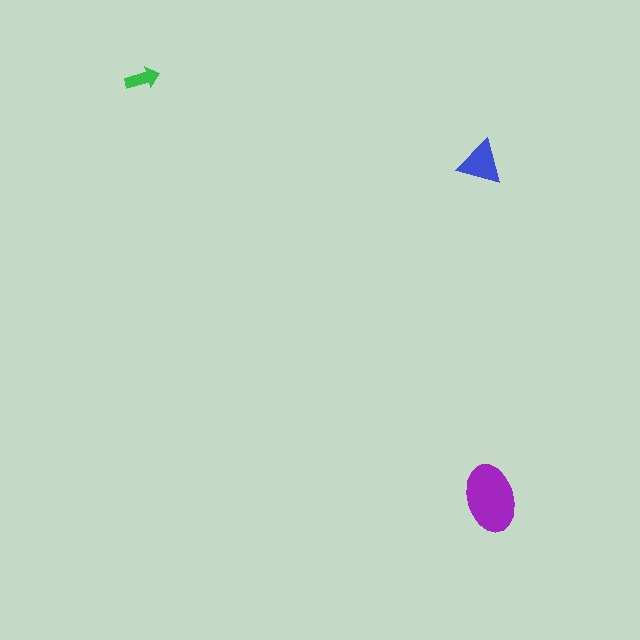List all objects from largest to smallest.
The purple ellipse, the blue triangle, the green arrow.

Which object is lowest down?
The purple ellipse is bottommost.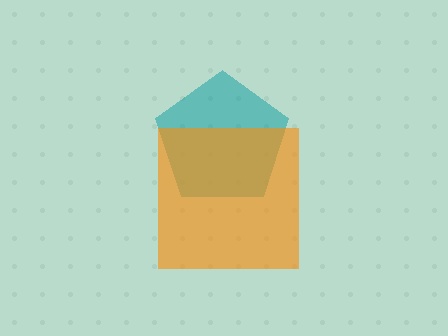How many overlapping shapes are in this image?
There are 2 overlapping shapes in the image.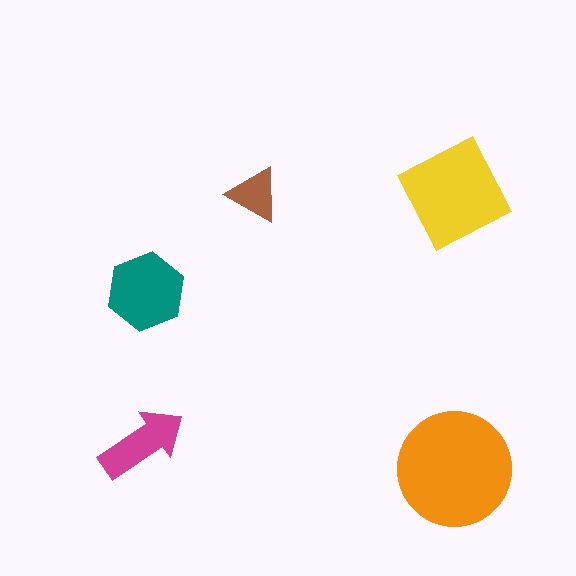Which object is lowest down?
The orange circle is bottommost.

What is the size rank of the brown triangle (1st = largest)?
5th.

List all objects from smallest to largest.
The brown triangle, the magenta arrow, the teal hexagon, the yellow diamond, the orange circle.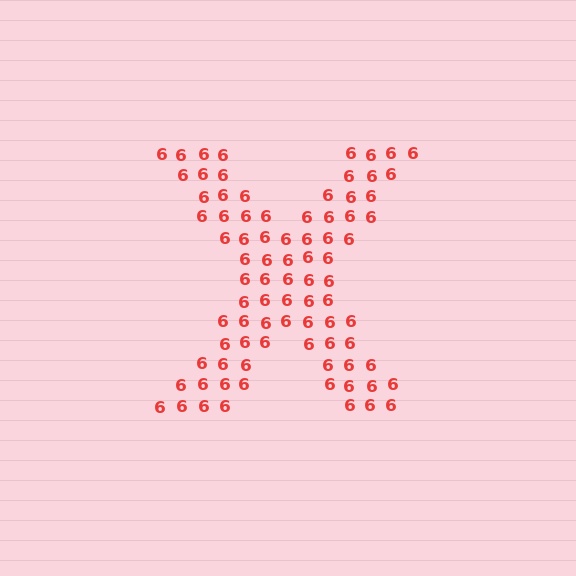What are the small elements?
The small elements are digit 6's.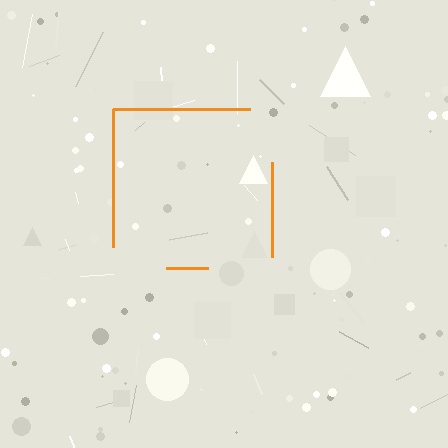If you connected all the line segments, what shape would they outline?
They would outline a square.